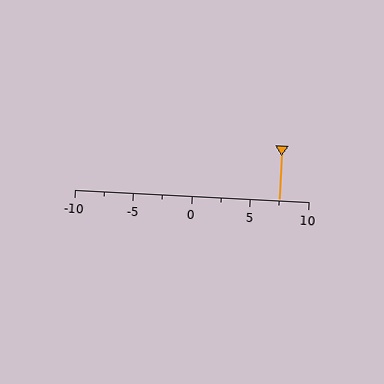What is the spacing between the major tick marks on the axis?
The major ticks are spaced 5 apart.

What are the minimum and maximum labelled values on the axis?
The axis runs from -10 to 10.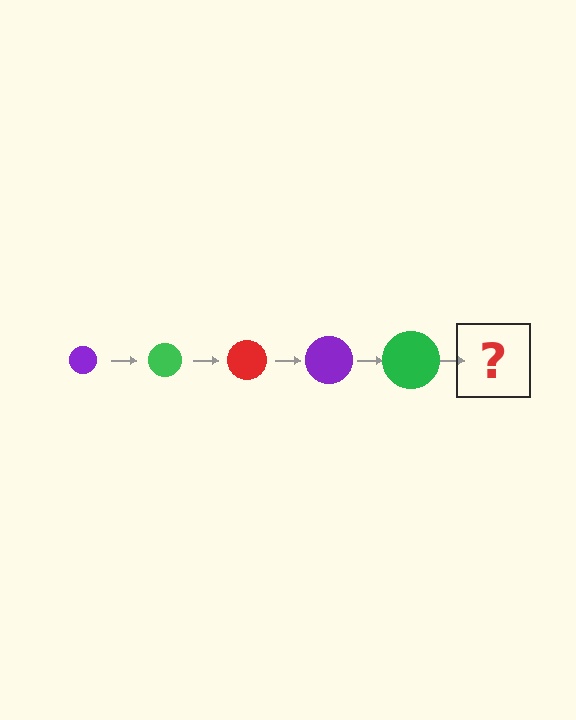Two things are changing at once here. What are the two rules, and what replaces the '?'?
The two rules are that the circle grows larger each step and the color cycles through purple, green, and red. The '?' should be a red circle, larger than the previous one.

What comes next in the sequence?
The next element should be a red circle, larger than the previous one.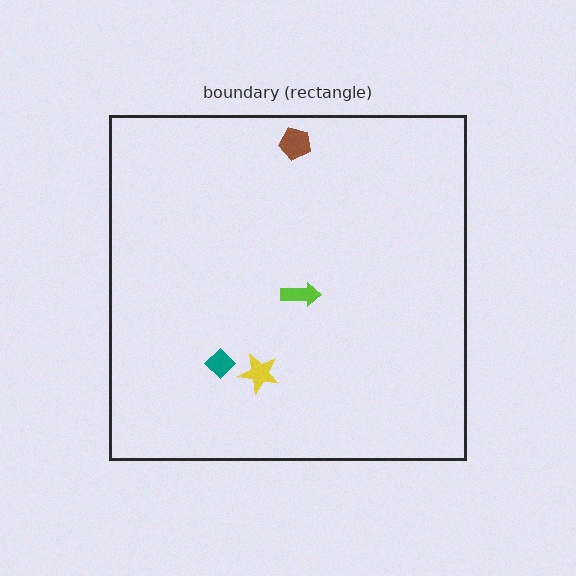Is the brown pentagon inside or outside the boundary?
Inside.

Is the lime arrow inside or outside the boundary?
Inside.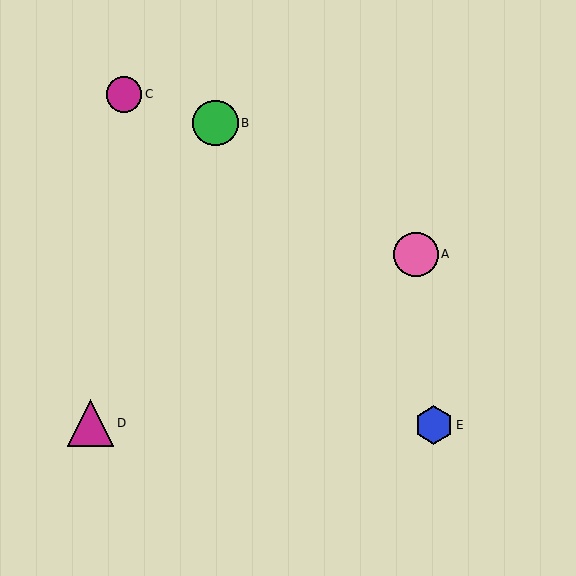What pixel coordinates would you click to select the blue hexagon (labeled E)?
Click at (434, 425) to select the blue hexagon E.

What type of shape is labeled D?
Shape D is a magenta triangle.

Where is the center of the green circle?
The center of the green circle is at (216, 123).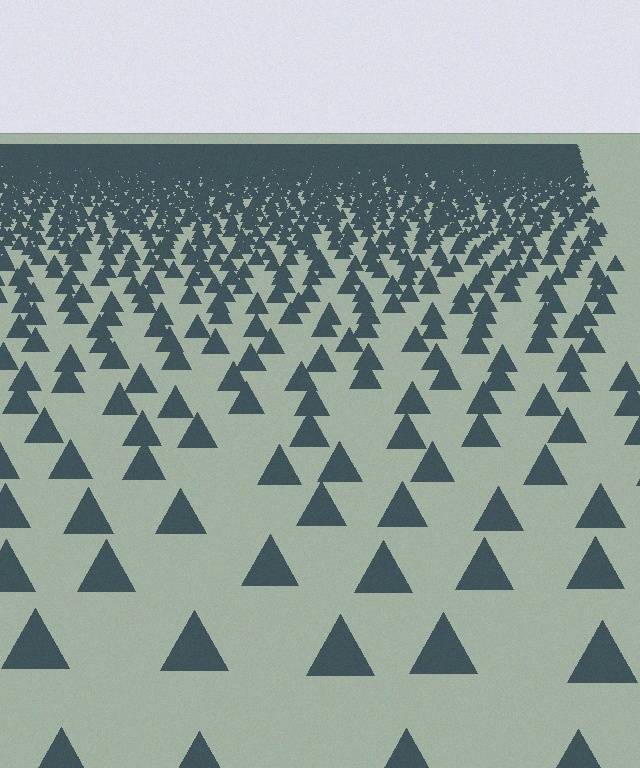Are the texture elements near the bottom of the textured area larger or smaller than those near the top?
Larger. Near the bottom, elements are closer to the viewer and appear at a bigger on-screen size.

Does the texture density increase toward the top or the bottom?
Density increases toward the top.